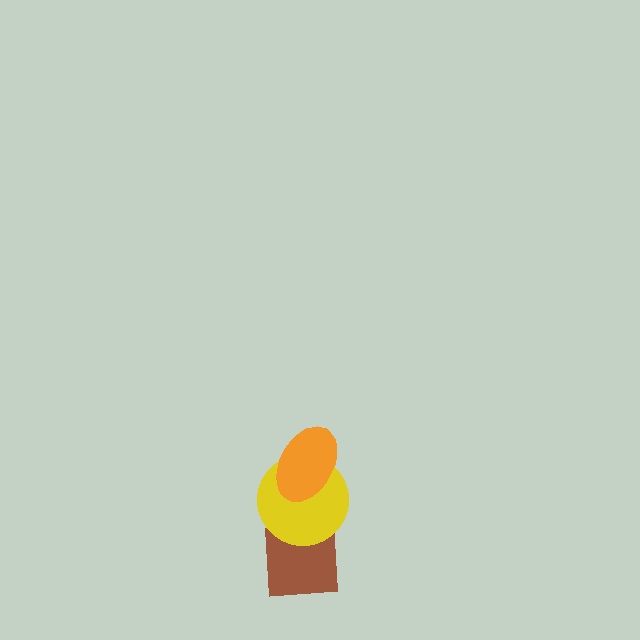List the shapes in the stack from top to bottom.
From top to bottom: the orange ellipse, the yellow circle, the brown square.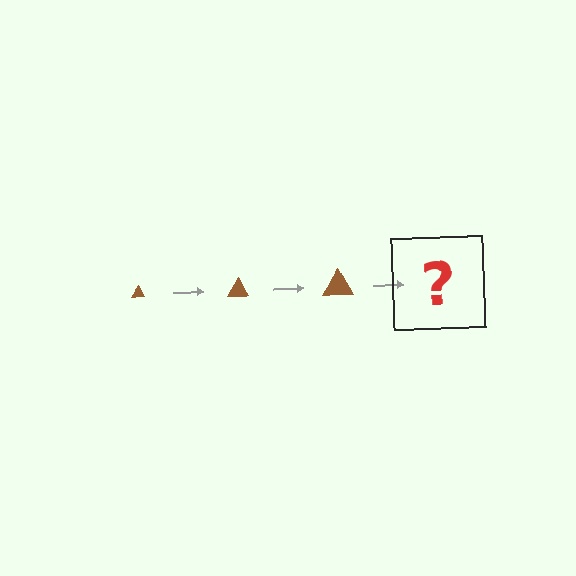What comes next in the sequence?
The next element should be a brown triangle, larger than the previous one.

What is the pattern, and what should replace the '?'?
The pattern is that the triangle gets progressively larger each step. The '?' should be a brown triangle, larger than the previous one.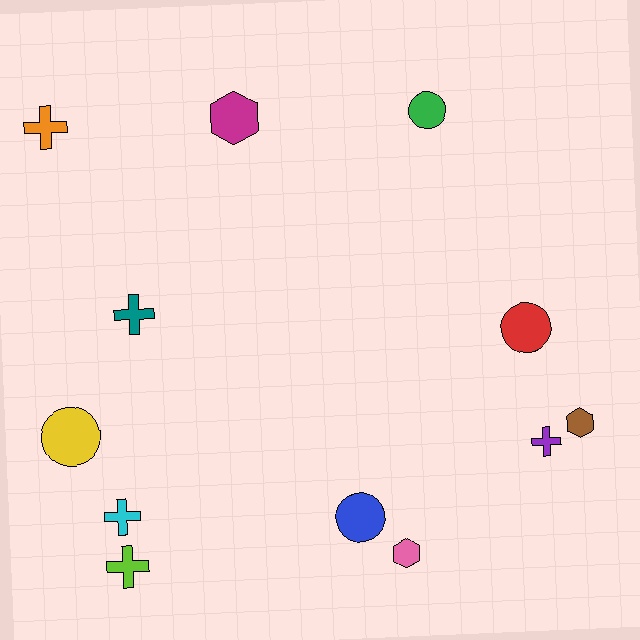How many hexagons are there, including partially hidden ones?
There are 3 hexagons.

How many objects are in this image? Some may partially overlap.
There are 12 objects.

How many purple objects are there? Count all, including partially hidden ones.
There is 1 purple object.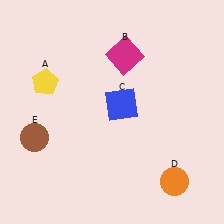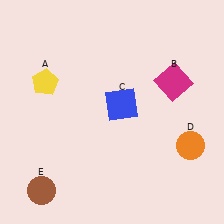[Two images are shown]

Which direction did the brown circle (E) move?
The brown circle (E) moved down.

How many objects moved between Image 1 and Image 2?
3 objects moved between the two images.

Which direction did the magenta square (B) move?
The magenta square (B) moved right.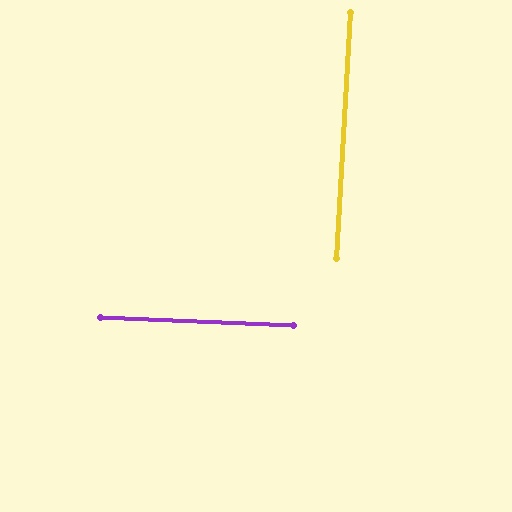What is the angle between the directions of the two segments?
Approximately 89 degrees.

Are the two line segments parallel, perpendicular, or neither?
Perpendicular — they meet at approximately 89°.